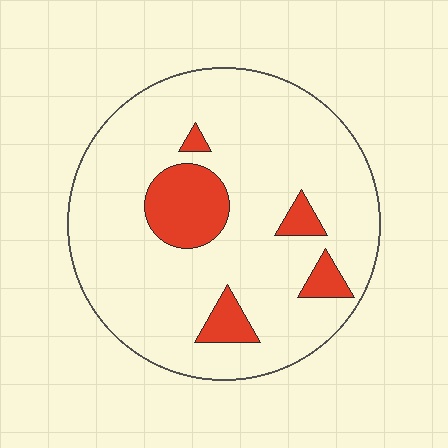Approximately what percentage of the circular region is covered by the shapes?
Approximately 15%.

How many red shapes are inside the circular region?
5.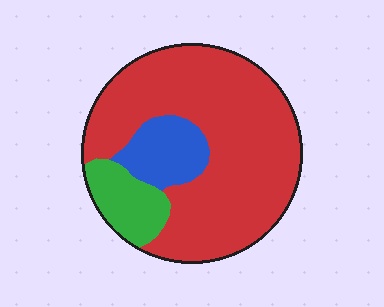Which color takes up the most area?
Red, at roughly 75%.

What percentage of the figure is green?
Green takes up about one eighth (1/8) of the figure.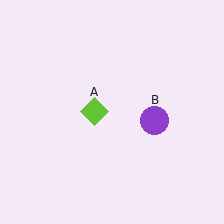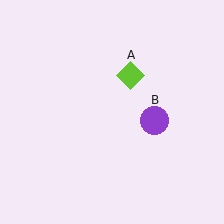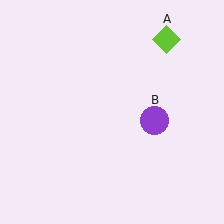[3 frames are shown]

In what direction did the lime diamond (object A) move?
The lime diamond (object A) moved up and to the right.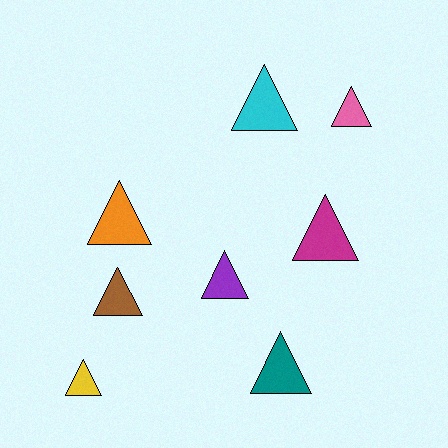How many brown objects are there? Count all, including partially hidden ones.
There is 1 brown object.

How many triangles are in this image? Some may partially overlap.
There are 8 triangles.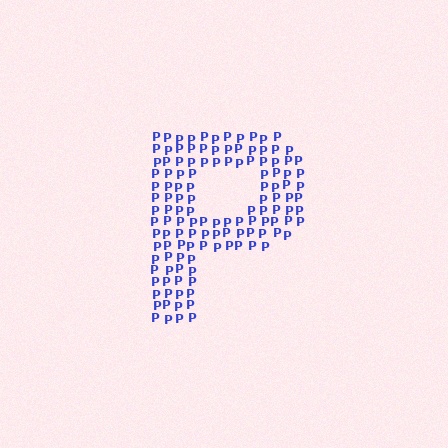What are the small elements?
The small elements are letter P's.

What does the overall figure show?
The overall figure shows the letter P.